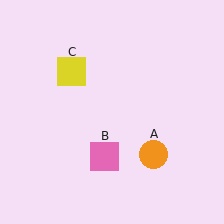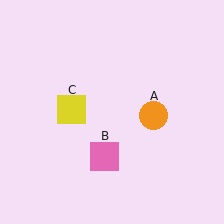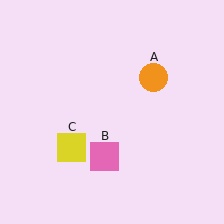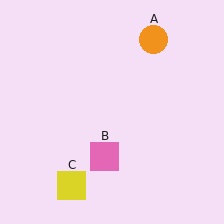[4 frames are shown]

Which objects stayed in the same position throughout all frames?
Pink square (object B) remained stationary.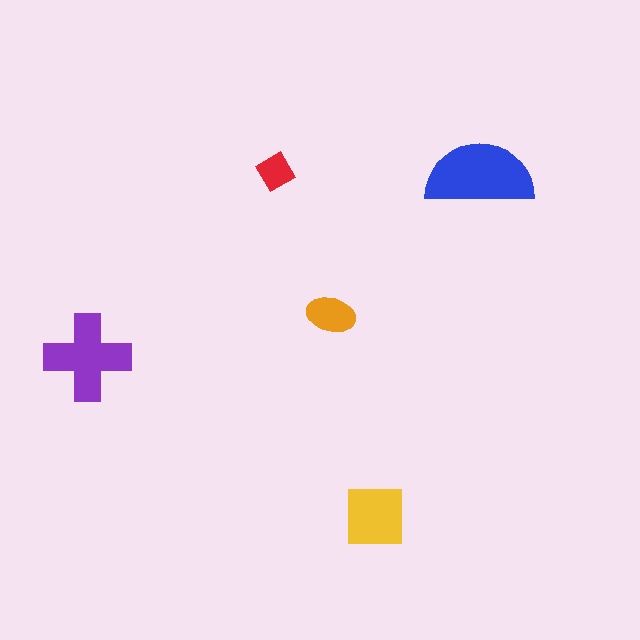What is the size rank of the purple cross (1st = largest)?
2nd.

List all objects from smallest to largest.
The red diamond, the orange ellipse, the yellow square, the purple cross, the blue semicircle.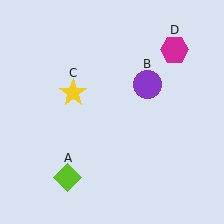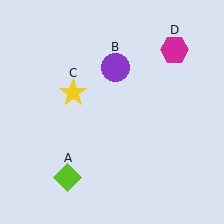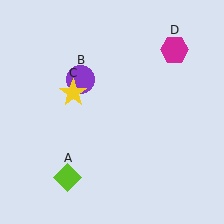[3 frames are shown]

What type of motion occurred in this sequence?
The purple circle (object B) rotated counterclockwise around the center of the scene.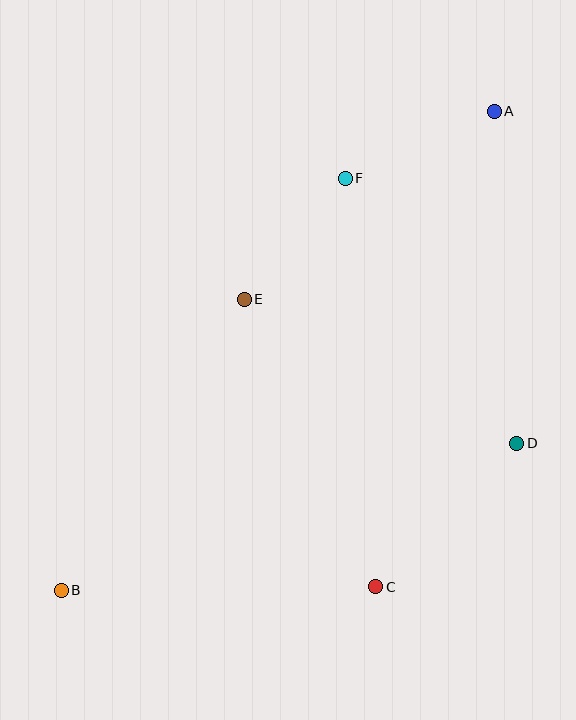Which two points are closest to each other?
Points E and F are closest to each other.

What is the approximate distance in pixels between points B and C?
The distance between B and C is approximately 314 pixels.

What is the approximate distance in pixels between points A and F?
The distance between A and F is approximately 163 pixels.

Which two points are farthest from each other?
Points A and B are farthest from each other.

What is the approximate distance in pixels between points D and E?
The distance between D and E is approximately 308 pixels.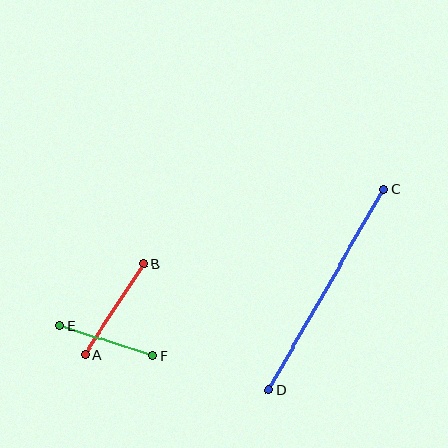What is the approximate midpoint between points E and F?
The midpoint is at approximately (106, 341) pixels.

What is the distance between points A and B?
The distance is approximately 108 pixels.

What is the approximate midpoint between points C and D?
The midpoint is at approximately (326, 290) pixels.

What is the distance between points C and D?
The distance is approximately 231 pixels.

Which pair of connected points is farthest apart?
Points C and D are farthest apart.